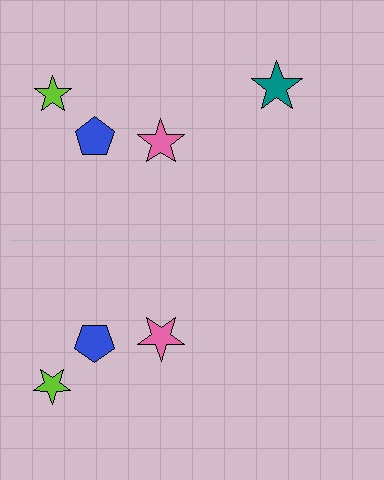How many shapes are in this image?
There are 7 shapes in this image.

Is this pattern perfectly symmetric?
No, the pattern is not perfectly symmetric. A teal star is missing from the bottom side.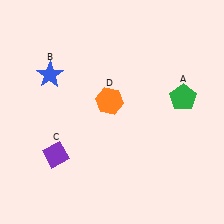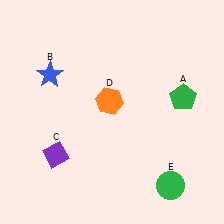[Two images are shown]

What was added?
A green circle (E) was added in Image 2.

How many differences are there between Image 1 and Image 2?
There is 1 difference between the two images.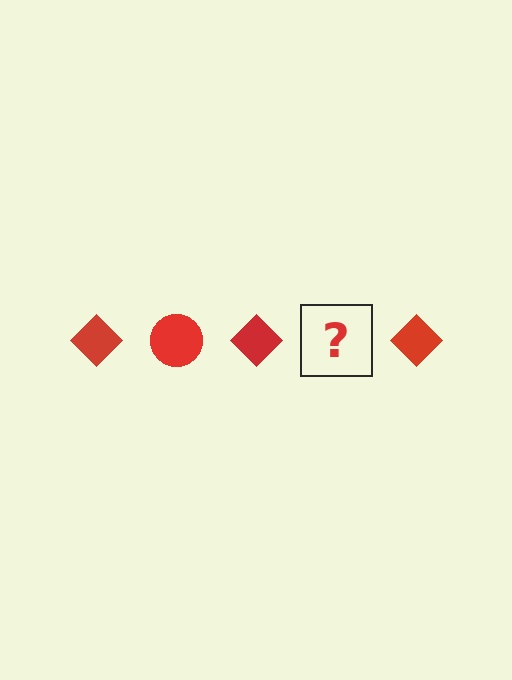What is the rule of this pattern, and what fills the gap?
The rule is that the pattern cycles through diamond, circle shapes in red. The gap should be filled with a red circle.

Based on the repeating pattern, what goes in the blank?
The blank should be a red circle.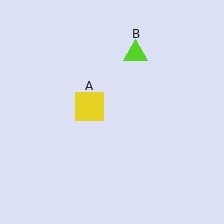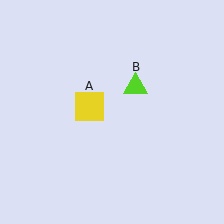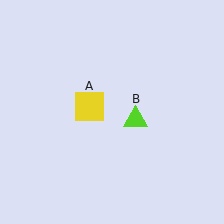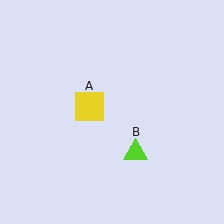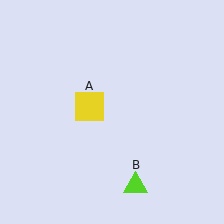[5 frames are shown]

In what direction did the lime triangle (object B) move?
The lime triangle (object B) moved down.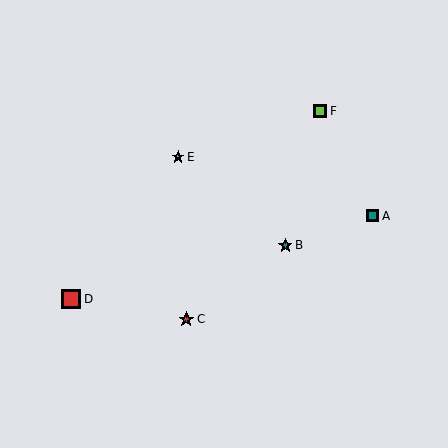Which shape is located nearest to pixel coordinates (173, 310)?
The red star (labeled C) at (186, 319) is nearest to that location.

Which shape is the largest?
The red square (labeled D) is the largest.